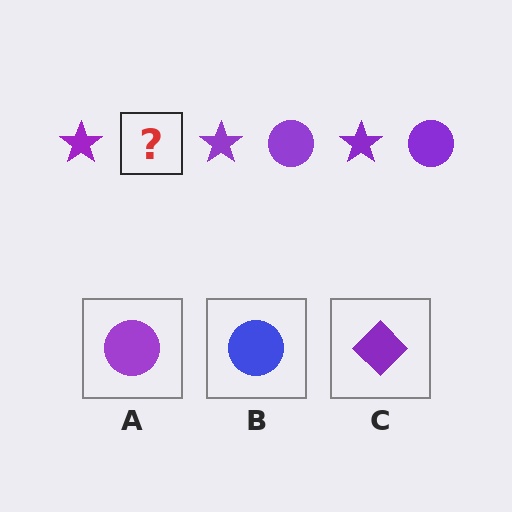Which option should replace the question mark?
Option A.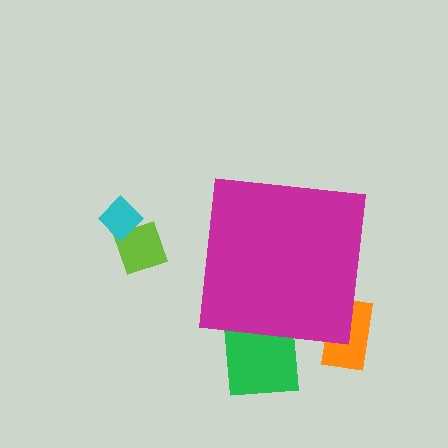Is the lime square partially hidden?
No, the lime square is fully visible.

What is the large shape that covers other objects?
A magenta square.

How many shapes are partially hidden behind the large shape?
2 shapes are partially hidden.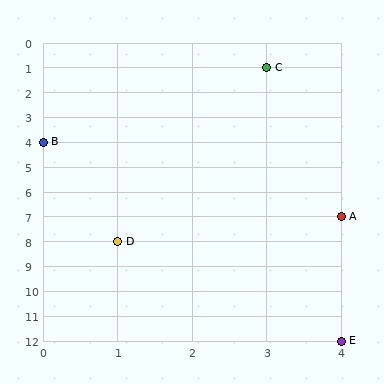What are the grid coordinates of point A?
Point A is at grid coordinates (4, 7).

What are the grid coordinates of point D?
Point D is at grid coordinates (1, 8).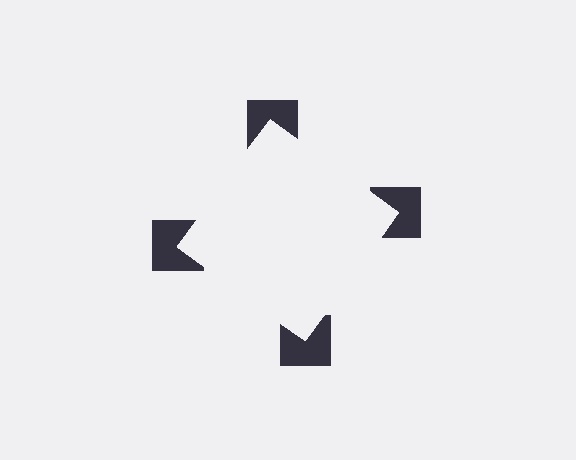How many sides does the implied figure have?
4 sides.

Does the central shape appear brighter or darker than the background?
It typically appears slightly brighter than the background, even though no actual brightness change is drawn.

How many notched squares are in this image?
There are 4 — one at each vertex of the illusory square.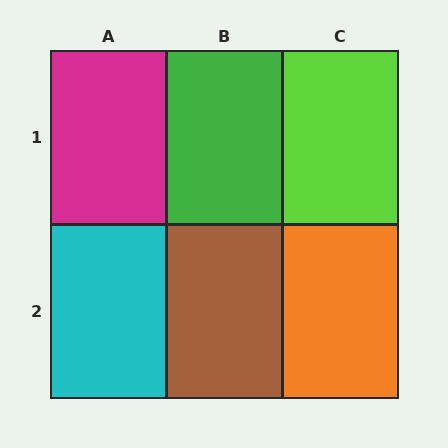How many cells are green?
1 cell is green.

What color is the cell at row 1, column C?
Lime.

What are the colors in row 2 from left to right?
Cyan, brown, orange.